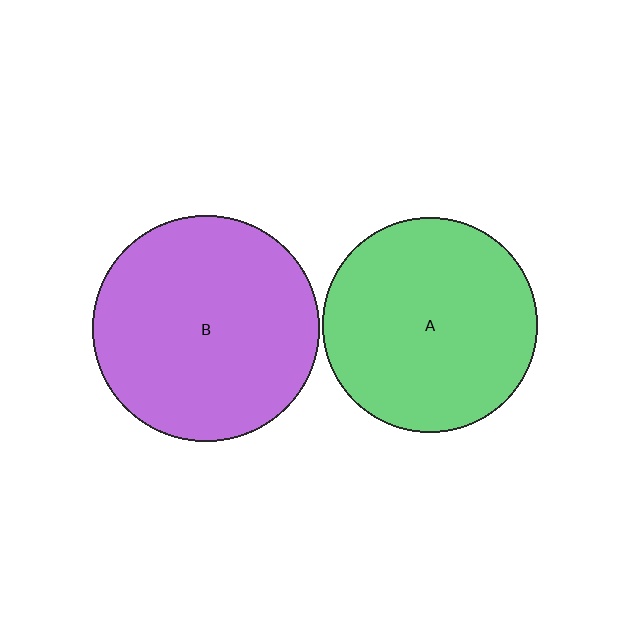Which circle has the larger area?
Circle B (purple).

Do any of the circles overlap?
No, none of the circles overlap.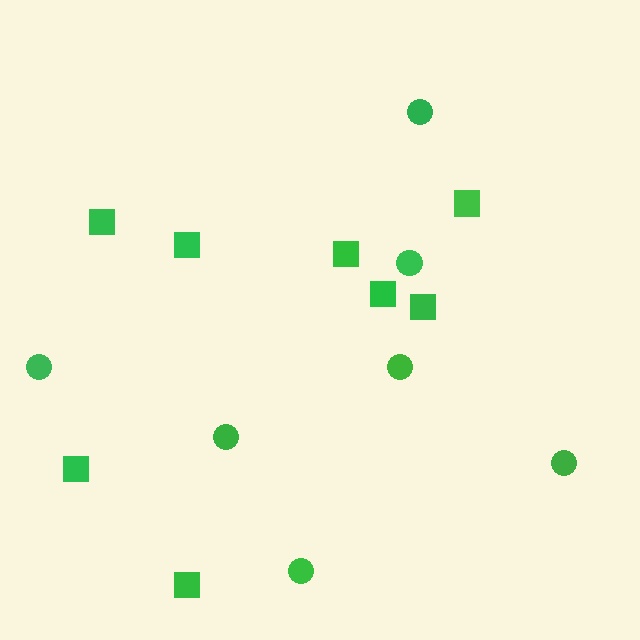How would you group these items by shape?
There are 2 groups: one group of circles (7) and one group of squares (8).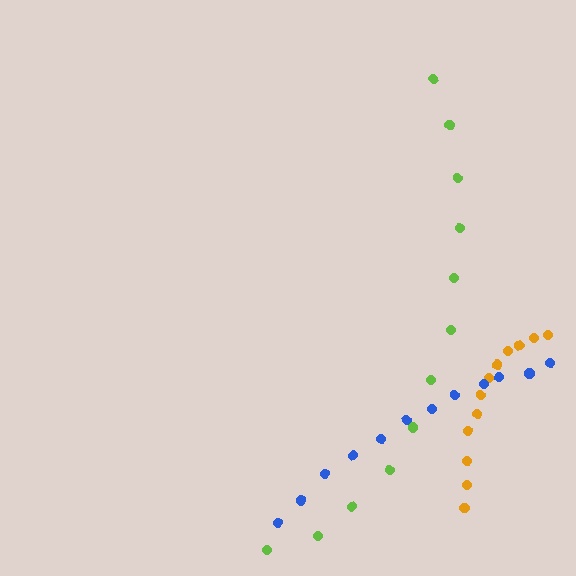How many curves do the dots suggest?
There are 3 distinct paths.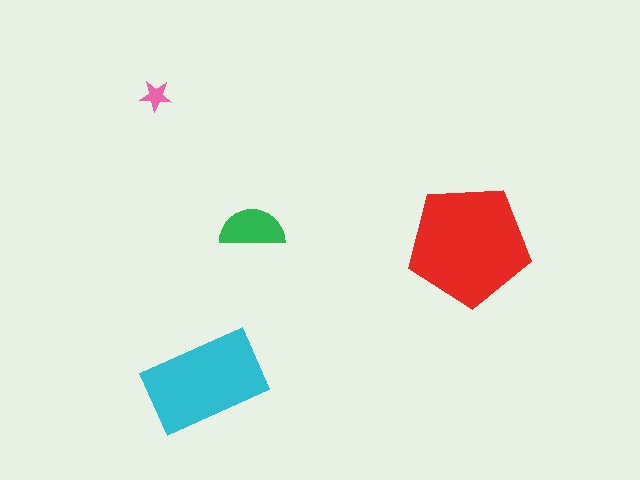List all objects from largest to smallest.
The red pentagon, the cyan rectangle, the green semicircle, the pink star.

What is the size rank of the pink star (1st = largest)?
4th.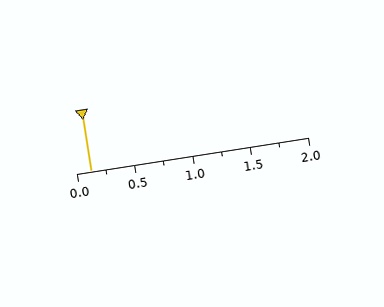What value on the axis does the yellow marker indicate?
The marker indicates approximately 0.12.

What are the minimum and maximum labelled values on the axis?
The axis runs from 0.0 to 2.0.